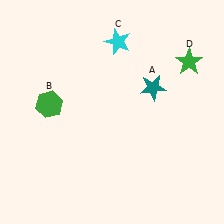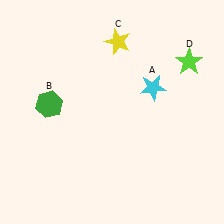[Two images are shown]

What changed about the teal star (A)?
In Image 1, A is teal. In Image 2, it changed to cyan.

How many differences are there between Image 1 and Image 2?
There are 3 differences between the two images.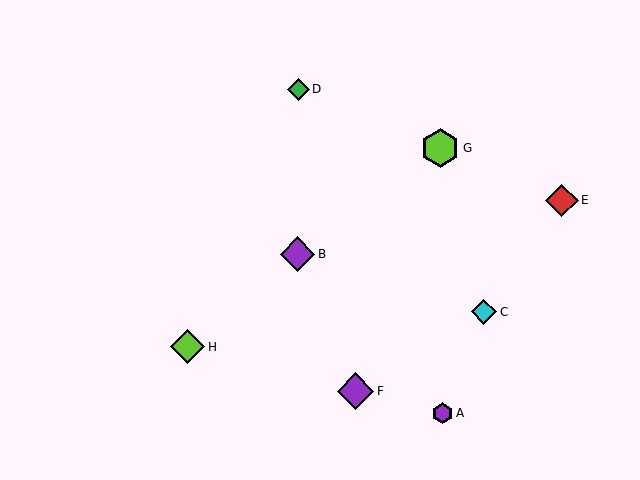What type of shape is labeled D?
Shape D is a green diamond.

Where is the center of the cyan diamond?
The center of the cyan diamond is at (484, 312).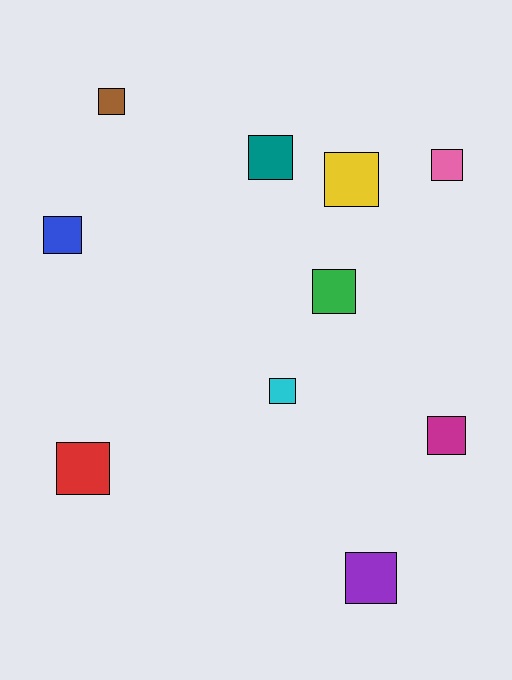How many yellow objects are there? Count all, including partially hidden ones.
There is 1 yellow object.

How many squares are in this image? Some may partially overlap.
There are 10 squares.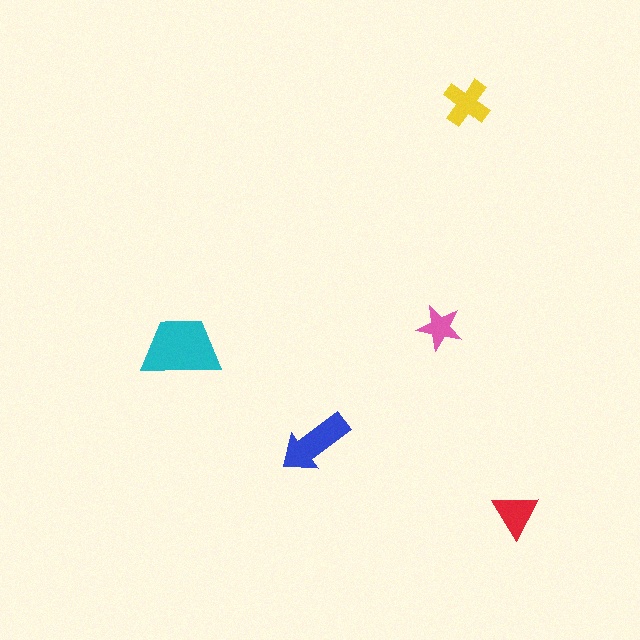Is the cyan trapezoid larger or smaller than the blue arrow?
Larger.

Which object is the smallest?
The pink star.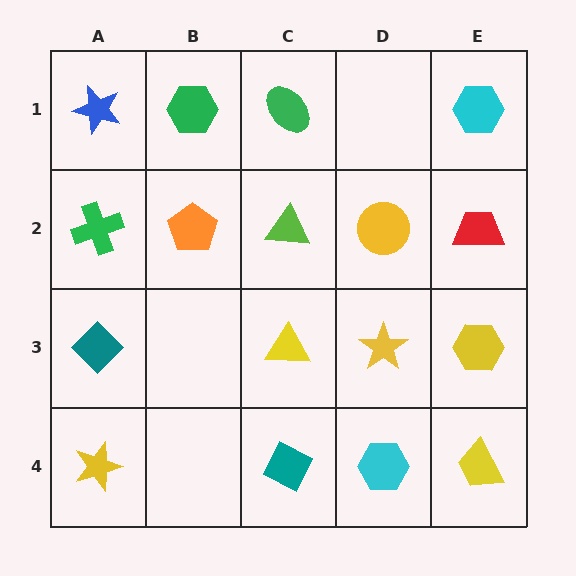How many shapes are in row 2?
5 shapes.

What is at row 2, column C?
A lime triangle.